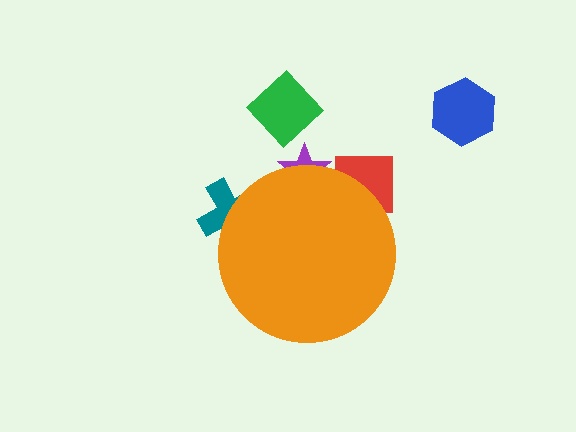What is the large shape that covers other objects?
An orange circle.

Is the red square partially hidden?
Yes, the red square is partially hidden behind the orange circle.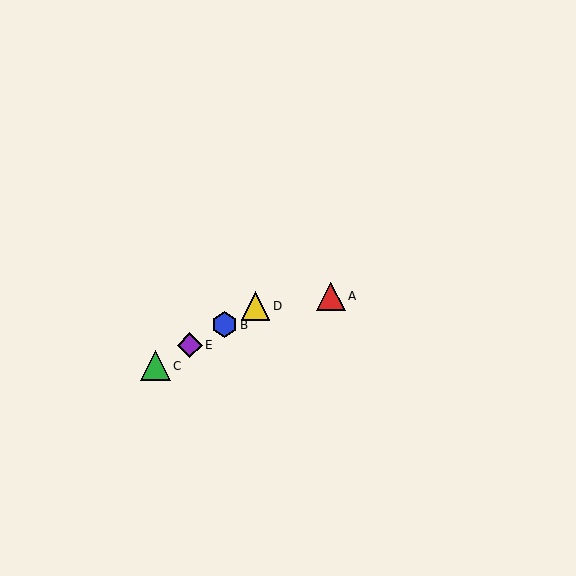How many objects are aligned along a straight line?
4 objects (B, C, D, E) are aligned along a straight line.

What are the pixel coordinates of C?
Object C is at (155, 366).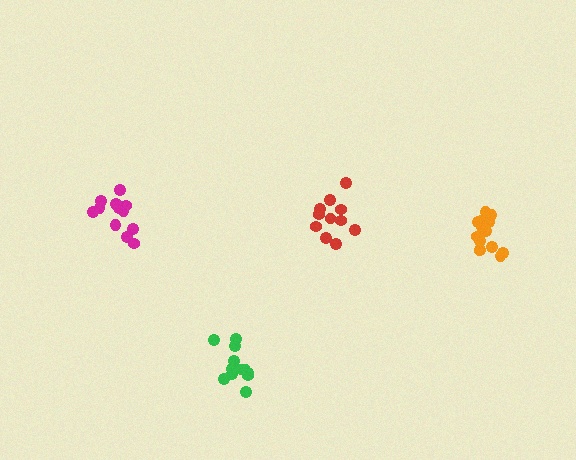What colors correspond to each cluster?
The clusters are colored: red, magenta, green, orange.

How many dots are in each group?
Group 1: 11 dots, Group 2: 13 dots, Group 3: 12 dots, Group 4: 14 dots (50 total).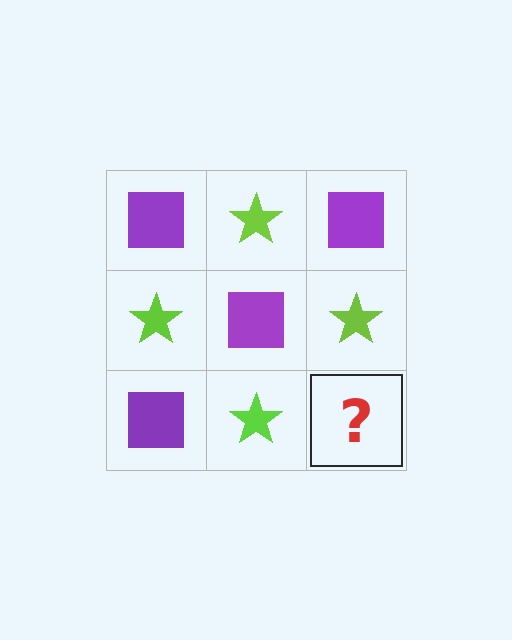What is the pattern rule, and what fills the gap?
The rule is that it alternates purple square and lime star in a checkerboard pattern. The gap should be filled with a purple square.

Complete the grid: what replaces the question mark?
The question mark should be replaced with a purple square.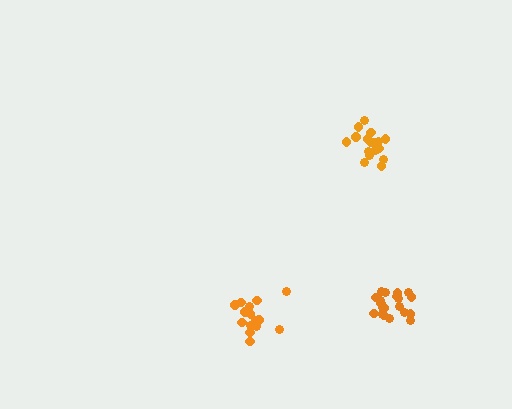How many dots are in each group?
Group 1: 15 dots, Group 2: 20 dots, Group 3: 17 dots (52 total).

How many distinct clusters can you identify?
There are 3 distinct clusters.